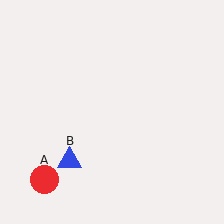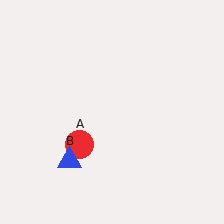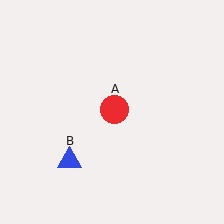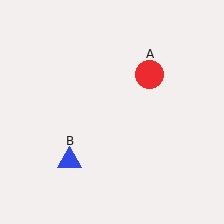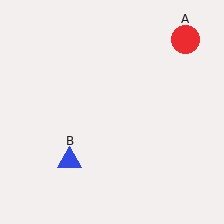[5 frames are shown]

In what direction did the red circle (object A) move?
The red circle (object A) moved up and to the right.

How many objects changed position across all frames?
1 object changed position: red circle (object A).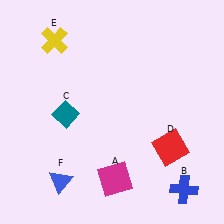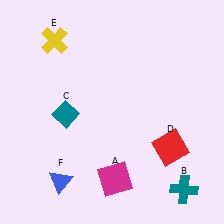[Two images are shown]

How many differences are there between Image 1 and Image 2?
There is 1 difference between the two images.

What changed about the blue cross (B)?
In Image 1, B is blue. In Image 2, it changed to teal.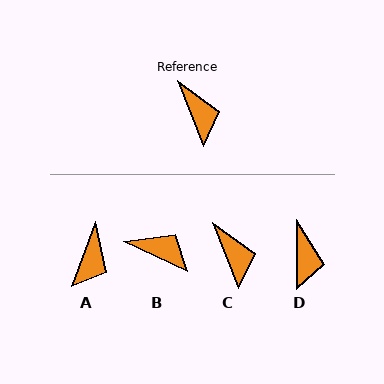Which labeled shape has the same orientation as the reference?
C.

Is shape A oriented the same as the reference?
No, it is off by about 42 degrees.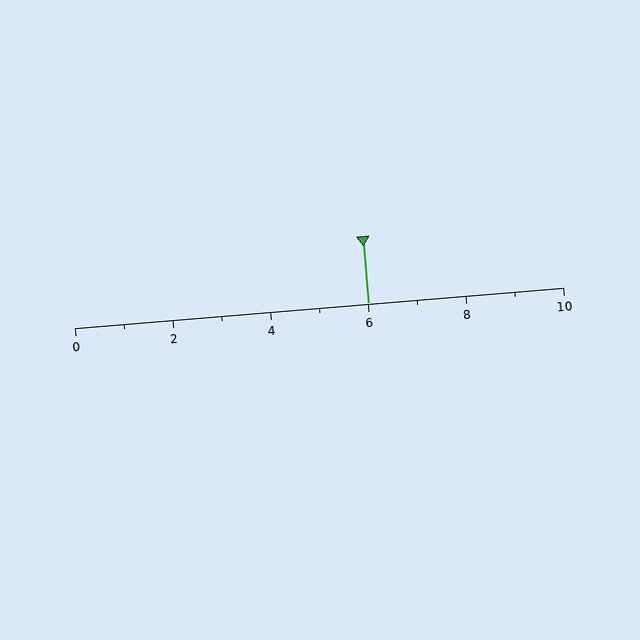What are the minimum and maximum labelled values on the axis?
The axis runs from 0 to 10.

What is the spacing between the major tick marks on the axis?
The major ticks are spaced 2 apart.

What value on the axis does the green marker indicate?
The marker indicates approximately 6.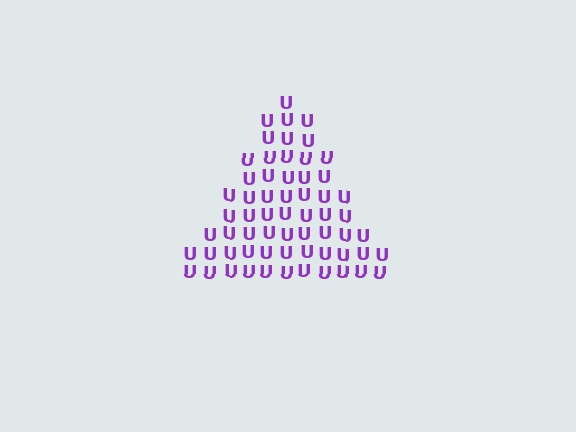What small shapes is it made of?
It is made of small letter U's.